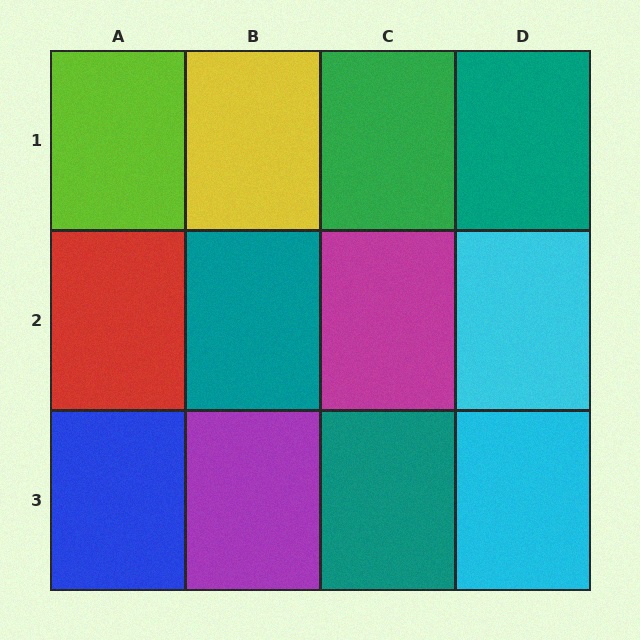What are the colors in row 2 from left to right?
Red, teal, magenta, cyan.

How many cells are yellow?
1 cell is yellow.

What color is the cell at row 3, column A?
Blue.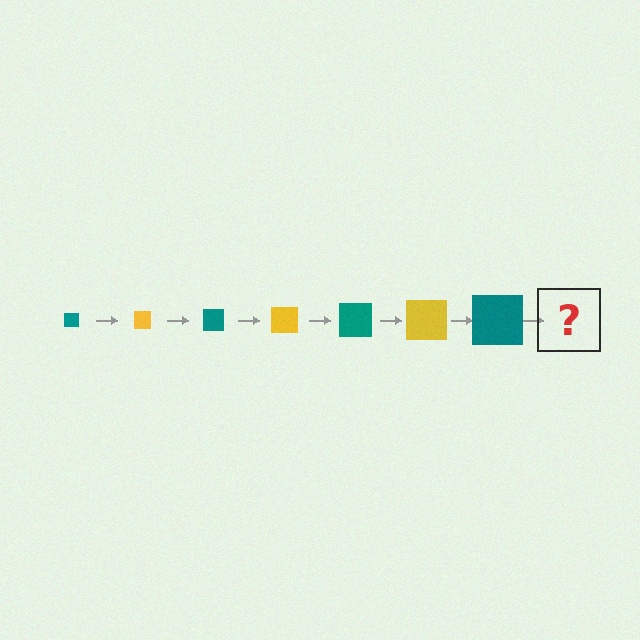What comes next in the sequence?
The next element should be a yellow square, larger than the previous one.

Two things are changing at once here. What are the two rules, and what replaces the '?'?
The two rules are that the square grows larger each step and the color cycles through teal and yellow. The '?' should be a yellow square, larger than the previous one.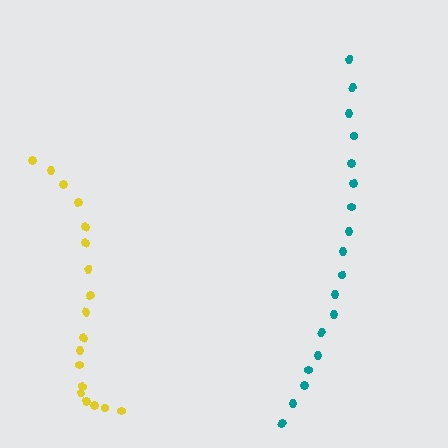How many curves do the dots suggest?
There are 2 distinct paths.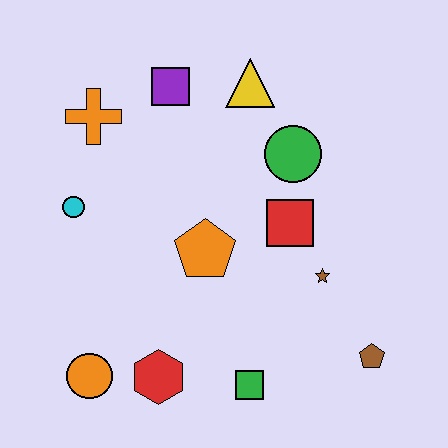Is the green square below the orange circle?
Yes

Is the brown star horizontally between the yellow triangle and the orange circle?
No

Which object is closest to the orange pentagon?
The red square is closest to the orange pentagon.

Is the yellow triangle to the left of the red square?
Yes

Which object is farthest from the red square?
The orange circle is farthest from the red square.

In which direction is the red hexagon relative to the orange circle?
The red hexagon is to the right of the orange circle.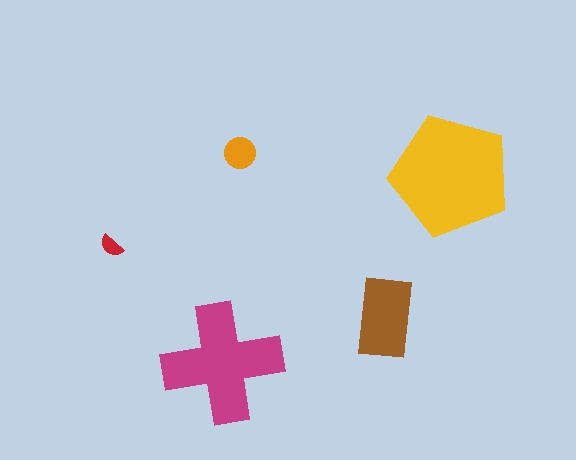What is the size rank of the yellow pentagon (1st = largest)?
1st.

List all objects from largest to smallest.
The yellow pentagon, the magenta cross, the brown rectangle, the orange circle, the red semicircle.